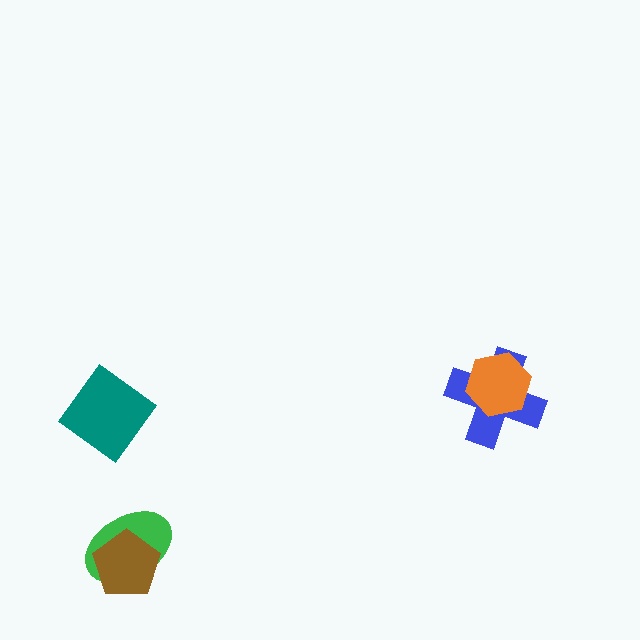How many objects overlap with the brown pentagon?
1 object overlaps with the brown pentagon.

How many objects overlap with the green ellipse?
1 object overlaps with the green ellipse.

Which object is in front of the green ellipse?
The brown pentagon is in front of the green ellipse.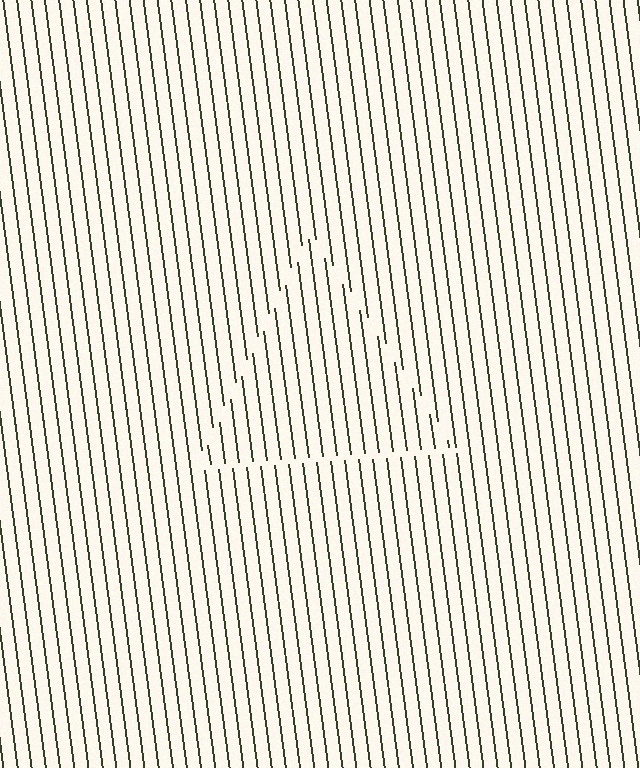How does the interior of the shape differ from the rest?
The interior of the shape contains the same grating, shifted by half a period — the contour is defined by the phase discontinuity where line-ends from the inner and outer gratings abut.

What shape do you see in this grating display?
An illusory triangle. The interior of the shape contains the same grating, shifted by half a period — the contour is defined by the phase discontinuity where line-ends from the inner and outer gratings abut.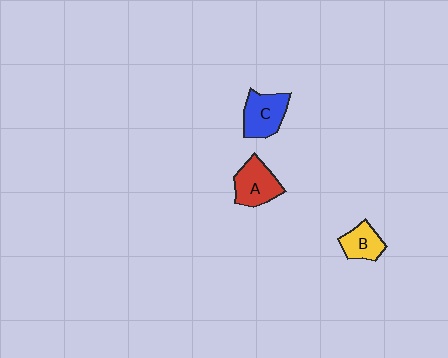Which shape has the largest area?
Shape C (blue).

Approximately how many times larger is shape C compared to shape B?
Approximately 1.4 times.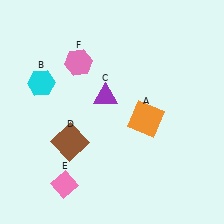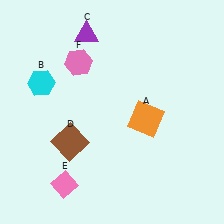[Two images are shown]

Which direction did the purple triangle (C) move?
The purple triangle (C) moved up.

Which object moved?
The purple triangle (C) moved up.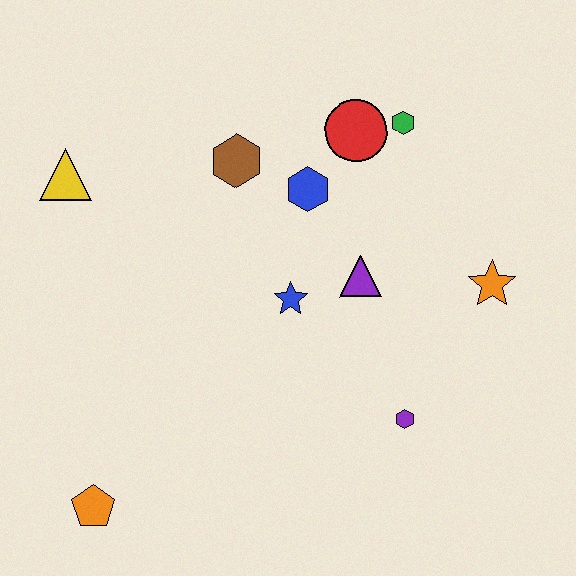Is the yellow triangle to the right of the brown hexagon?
No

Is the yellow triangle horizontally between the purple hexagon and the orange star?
No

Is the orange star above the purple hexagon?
Yes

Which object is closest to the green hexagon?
The red circle is closest to the green hexagon.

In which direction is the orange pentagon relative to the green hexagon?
The orange pentagon is below the green hexagon.